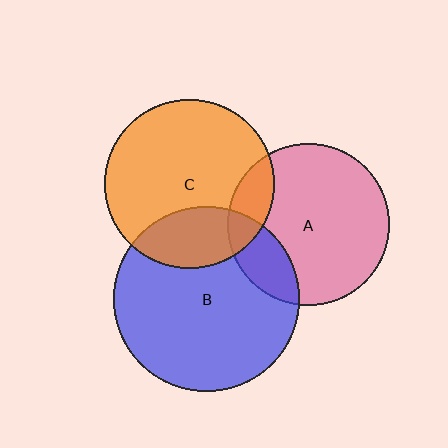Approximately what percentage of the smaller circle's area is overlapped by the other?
Approximately 20%.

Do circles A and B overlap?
Yes.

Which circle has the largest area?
Circle B (blue).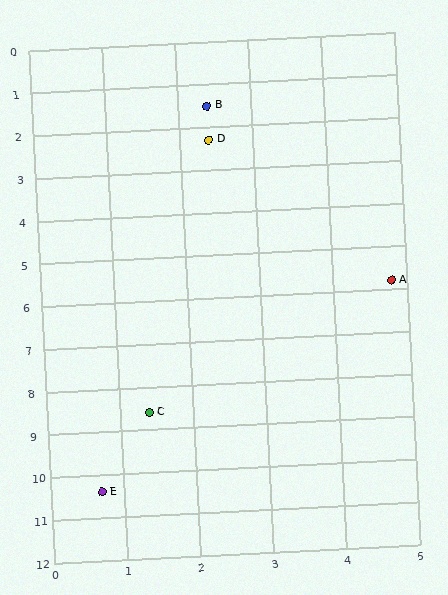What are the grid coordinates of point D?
Point D is at approximately (2.4, 2.3).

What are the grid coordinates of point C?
Point C is at approximately (1.4, 8.6).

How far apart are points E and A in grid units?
Points E and A are about 6.2 grid units apart.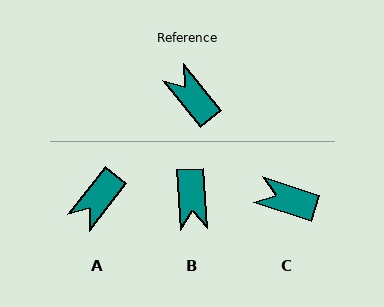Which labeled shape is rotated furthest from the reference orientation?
B, about 145 degrees away.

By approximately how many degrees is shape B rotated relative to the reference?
Approximately 145 degrees counter-clockwise.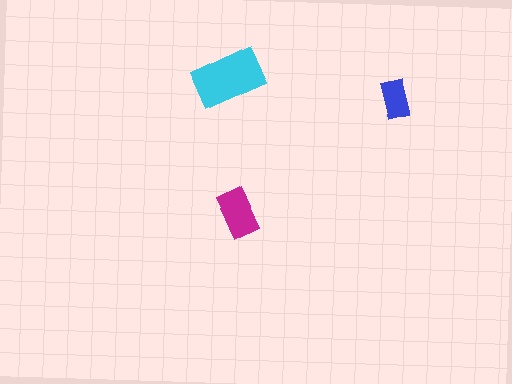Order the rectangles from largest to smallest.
the cyan one, the magenta one, the blue one.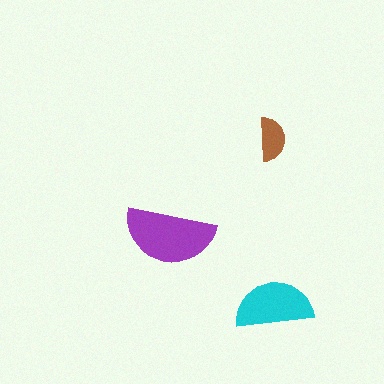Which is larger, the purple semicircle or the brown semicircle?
The purple one.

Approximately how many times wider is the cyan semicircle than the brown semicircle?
About 2 times wider.